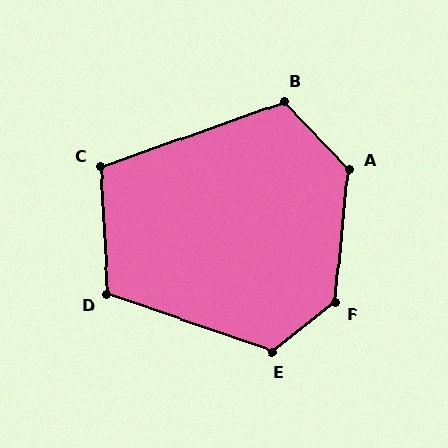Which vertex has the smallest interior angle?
C, at approximately 106 degrees.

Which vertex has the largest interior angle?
F, at approximately 134 degrees.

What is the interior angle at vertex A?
Approximately 130 degrees (obtuse).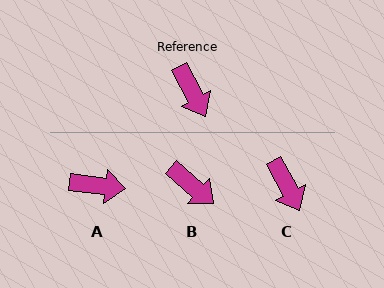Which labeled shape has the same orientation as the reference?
C.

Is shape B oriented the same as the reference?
No, it is off by about 21 degrees.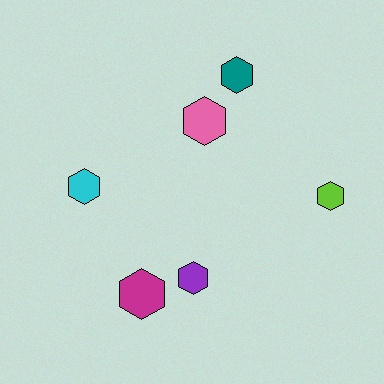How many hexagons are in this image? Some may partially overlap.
There are 6 hexagons.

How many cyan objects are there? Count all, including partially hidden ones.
There is 1 cyan object.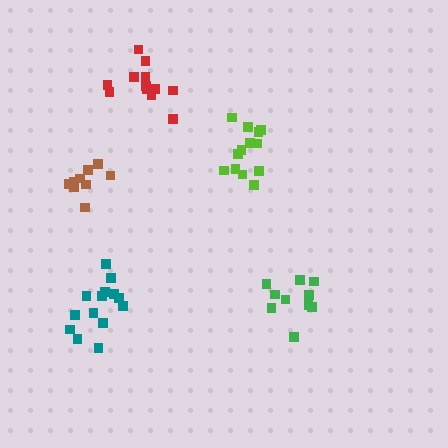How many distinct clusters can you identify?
There are 5 distinct clusters.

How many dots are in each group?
Group 1: 14 dots, Group 2: 10 dots, Group 3: 13 dots, Group 4: 12 dots, Group 5: 9 dots (58 total).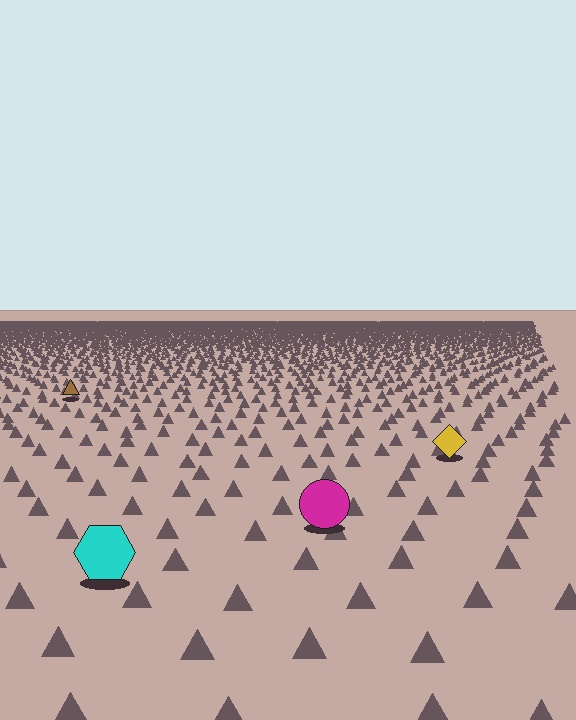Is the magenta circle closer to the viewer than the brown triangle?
Yes. The magenta circle is closer — you can tell from the texture gradient: the ground texture is coarser near it.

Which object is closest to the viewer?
The cyan hexagon is closest. The texture marks near it are larger and more spread out.